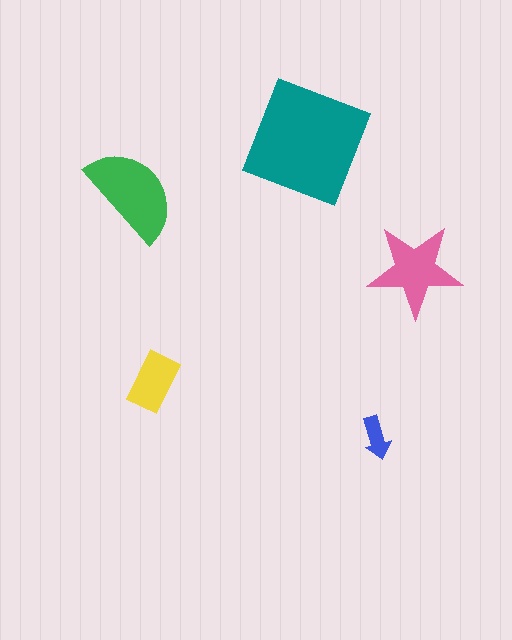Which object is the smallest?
The blue arrow.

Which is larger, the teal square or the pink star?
The teal square.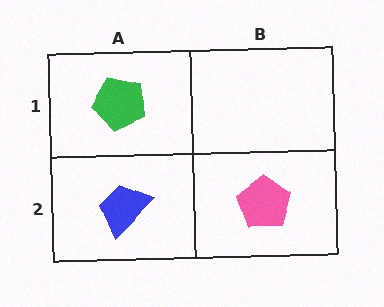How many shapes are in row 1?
1 shape.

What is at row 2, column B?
A pink pentagon.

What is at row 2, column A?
A blue trapezoid.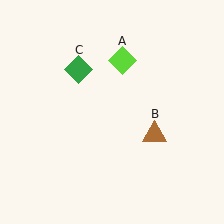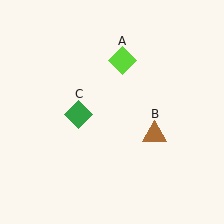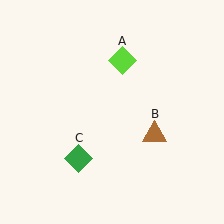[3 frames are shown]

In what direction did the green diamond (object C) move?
The green diamond (object C) moved down.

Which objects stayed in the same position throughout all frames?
Lime diamond (object A) and brown triangle (object B) remained stationary.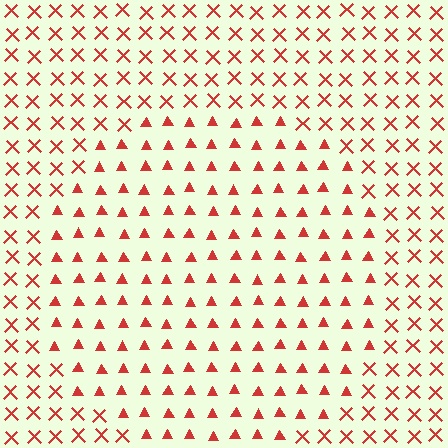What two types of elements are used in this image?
The image uses triangles inside the circle region and X marks outside it.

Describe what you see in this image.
The image is filled with small red elements arranged in a uniform grid. A circle-shaped region contains triangles, while the surrounding area contains X marks. The boundary is defined purely by the change in element shape.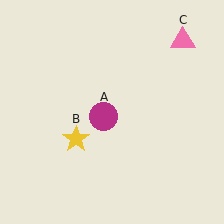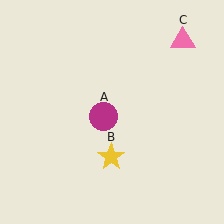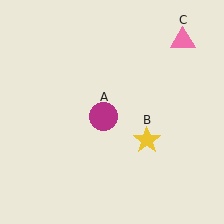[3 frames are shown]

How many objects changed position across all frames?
1 object changed position: yellow star (object B).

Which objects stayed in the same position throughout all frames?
Magenta circle (object A) and pink triangle (object C) remained stationary.